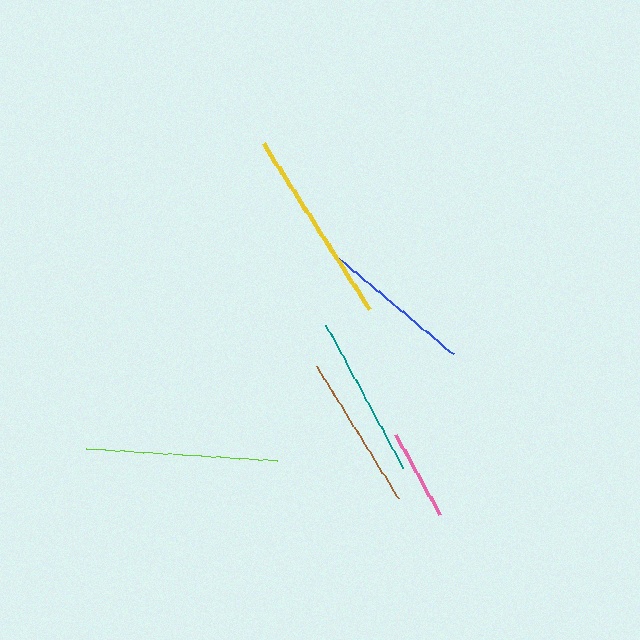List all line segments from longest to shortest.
From longest to shortest: yellow, lime, teal, brown, blue, pink.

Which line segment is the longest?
The yellow line is the longest at approximately 197 pixels.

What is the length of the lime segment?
The lime segment is approximately 192 pixels long.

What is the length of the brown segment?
The brown segment is approximately 155 pixels long.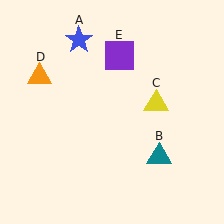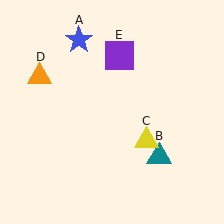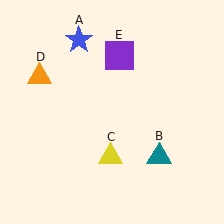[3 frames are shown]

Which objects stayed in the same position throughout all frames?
Blue star (object A) and teal triangle (object B) and orange triangle (object D) and purple square (object E) remained stationary.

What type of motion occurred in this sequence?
The yellow triangle (object C) rotated clockwise around the center of the scene.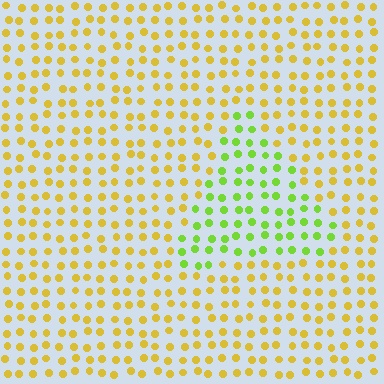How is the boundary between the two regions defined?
The boundary is defined purely by a slight shift in hue (about 47 degrees). Spacing, size, and orientation are identical on both sides.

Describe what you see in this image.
The image is filled with small yellow elements in a uniform arrangement. A triangle-shaped region is visible where the elements are tinted to a slightly different hue, forming a subtle color boundary.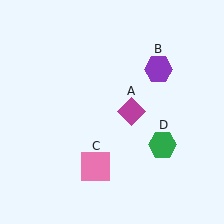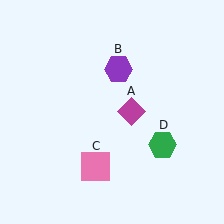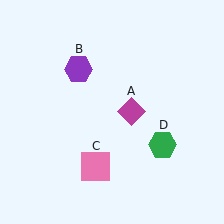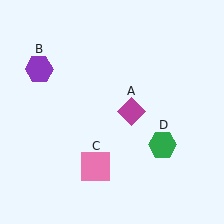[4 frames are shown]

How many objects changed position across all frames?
1 object changed position: purple hexagon (object B).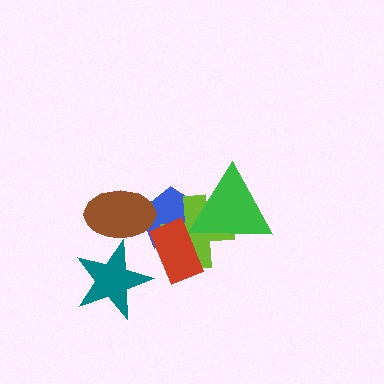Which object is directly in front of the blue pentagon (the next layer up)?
The lime cross is directly in front of the blue pentagon.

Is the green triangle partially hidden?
Yes, it is partially covered by another shape.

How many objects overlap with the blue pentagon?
4 objects overlap with the blue pentagon.